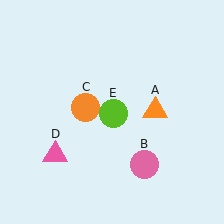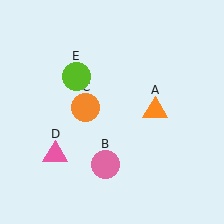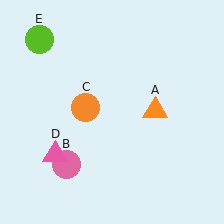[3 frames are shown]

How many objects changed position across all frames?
2 objects changed position: pink circle (object B), lime circle (object E).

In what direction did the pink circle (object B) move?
The pink circle (object B) moved left.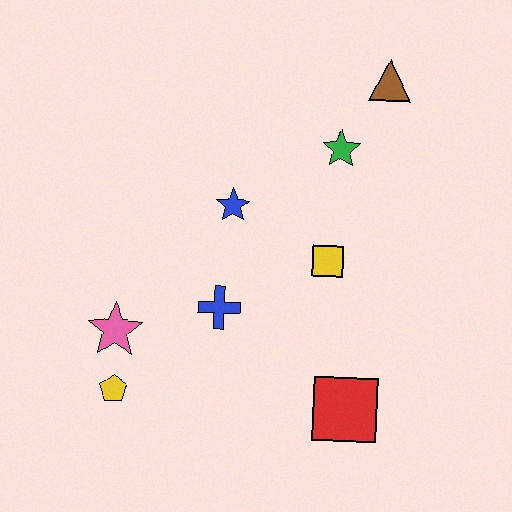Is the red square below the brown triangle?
Yes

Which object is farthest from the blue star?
The red square is farthest from the blue star.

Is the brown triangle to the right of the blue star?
Yes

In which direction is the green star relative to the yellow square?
The green star is above the yellow square.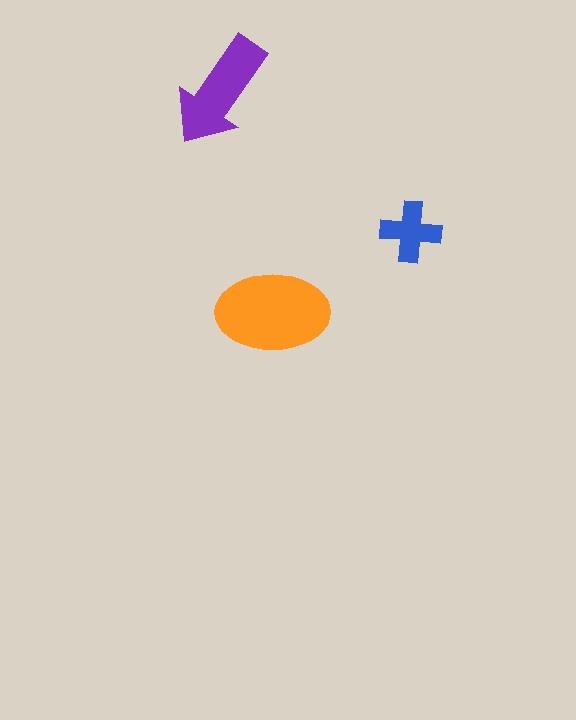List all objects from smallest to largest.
The blue cross, the purple arrow, the orange ellipse.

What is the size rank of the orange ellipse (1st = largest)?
1st.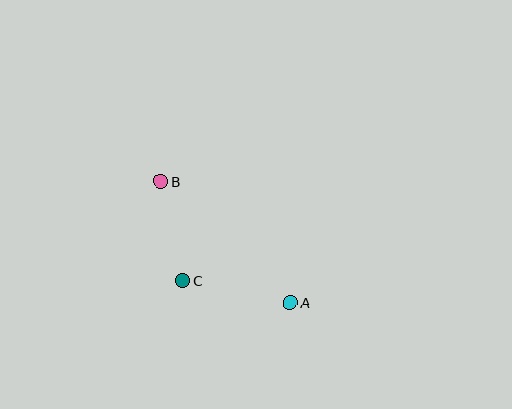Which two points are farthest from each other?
Points A and B are farthest from each other.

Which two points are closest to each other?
Points B and C are closest to each other.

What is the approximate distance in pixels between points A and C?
The distance between A and C is approximately 110 pixels.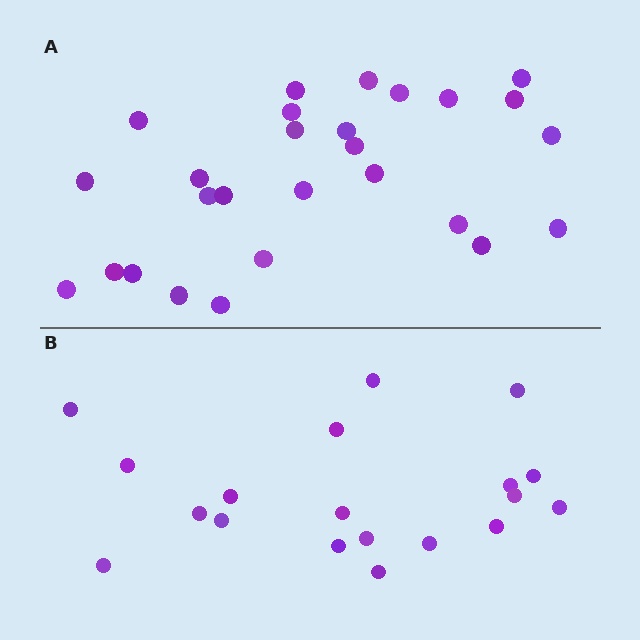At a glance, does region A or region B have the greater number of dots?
Region A (the top region) has more dots.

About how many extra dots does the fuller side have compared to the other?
Region A has roughly 8 or so more dots than region B.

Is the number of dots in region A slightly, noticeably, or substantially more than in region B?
Region A has noticeably more, but not dramatically so. The ratio is roughly 1.4 to 1.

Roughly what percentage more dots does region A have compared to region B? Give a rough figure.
About 40% more.